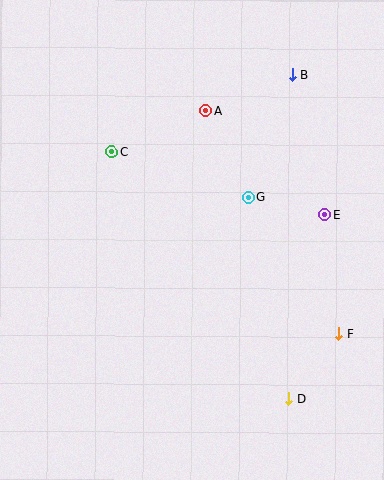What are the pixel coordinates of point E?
Point E is at (325, 214).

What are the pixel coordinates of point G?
Point G is at (249, 197).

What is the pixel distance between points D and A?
The distance between D and A is 299 pixels.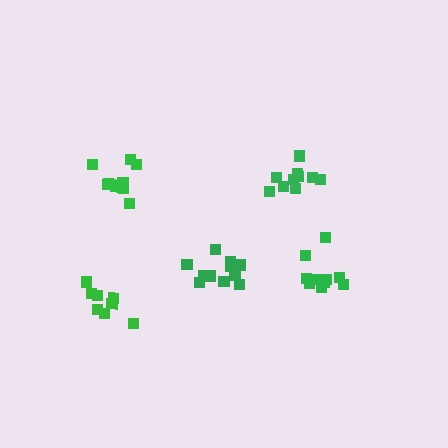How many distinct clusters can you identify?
There are 5 distinct clusters.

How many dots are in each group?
Group 1: 8 dots, Group 2: 10 dots, Group 3: 11 dots, Group 4: 10 dots, Group 5: 12 dots (51 total).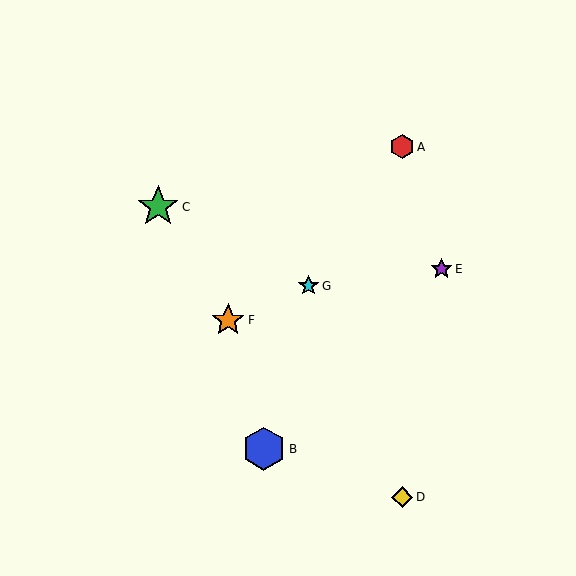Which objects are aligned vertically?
Objects A, D are aligned vertically.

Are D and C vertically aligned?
No, D is at x≈402 and C is at x≈158.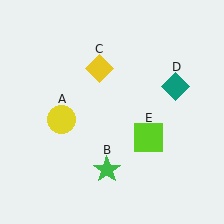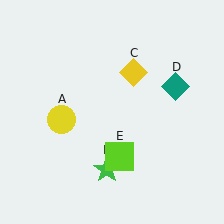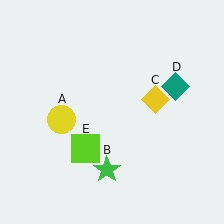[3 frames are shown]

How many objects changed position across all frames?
2 objects changed position: yellow diamond (object C), lime square (object E).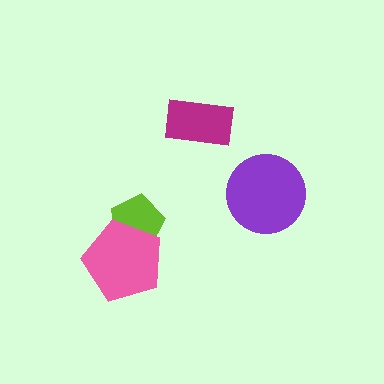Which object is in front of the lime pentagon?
The pink pentagon is in front of the lime pentagon.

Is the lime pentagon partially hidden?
Yes, it is partially covered by another shape.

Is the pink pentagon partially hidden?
No, no other shape covers it.